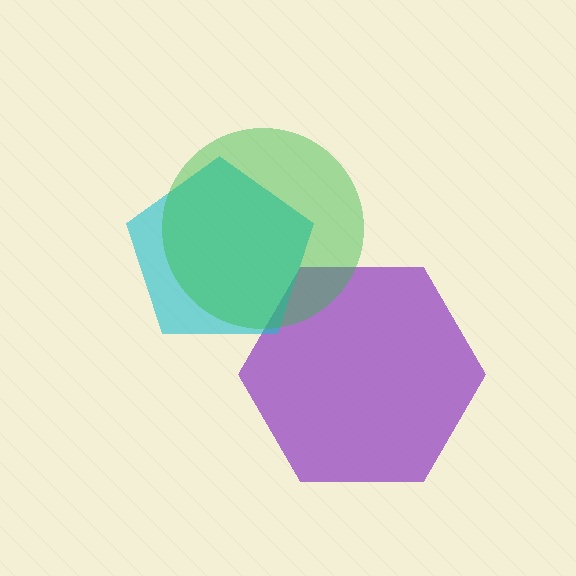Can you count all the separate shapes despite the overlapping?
Yes, there are 3 separate shapes.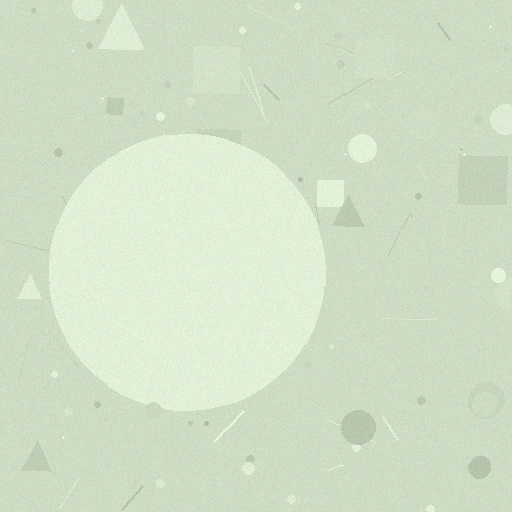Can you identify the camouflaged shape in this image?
The camouflaged shape is a circle.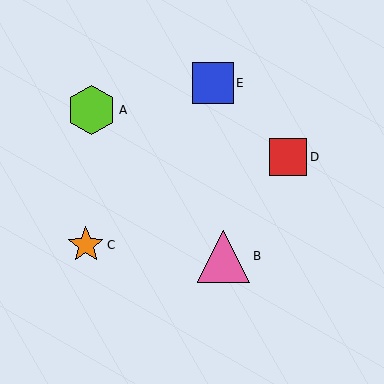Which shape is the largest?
The pink triangle (labeled B) is the largest.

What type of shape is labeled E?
Shape E is a blue square.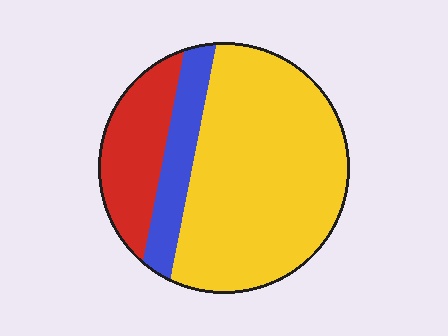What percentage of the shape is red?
Red takes up between a sixth and a third of the shape.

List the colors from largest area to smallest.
From largest to smallest: yellow, red, blue.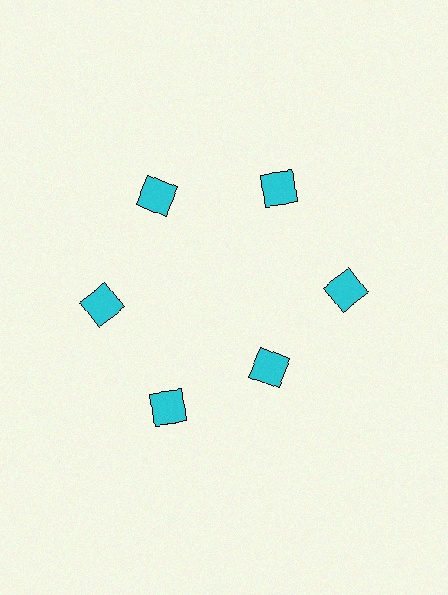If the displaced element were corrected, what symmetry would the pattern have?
It would have 6-fold rotational symmetry — the pattern would map onto itself every 60 degrees.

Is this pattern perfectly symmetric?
No. The 6 cyan squares are arranged in a ring, but one element near the 5 o'clock position is pulled inward toward the center, breaking the 6-fold rotational symmetry.